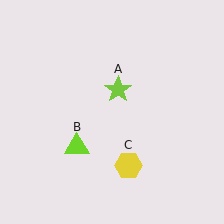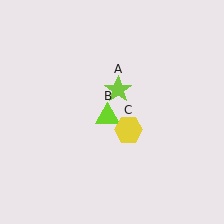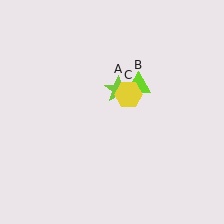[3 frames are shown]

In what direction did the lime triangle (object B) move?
The lime triangle (object B) moved up and to the right.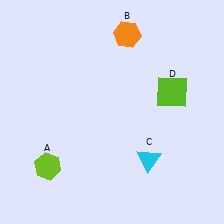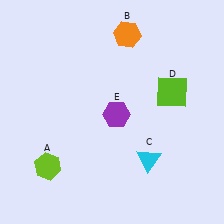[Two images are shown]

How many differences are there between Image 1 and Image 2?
There is 1 difference between the two images.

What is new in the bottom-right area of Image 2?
A purple hexagon (E) was added in the bottom-right area of Image 2.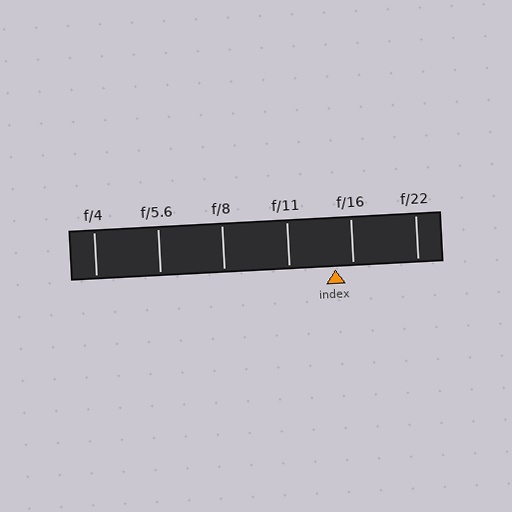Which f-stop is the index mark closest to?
The index mark is closest to f/16.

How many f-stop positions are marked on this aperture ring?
There are 6 f-stop positions marked.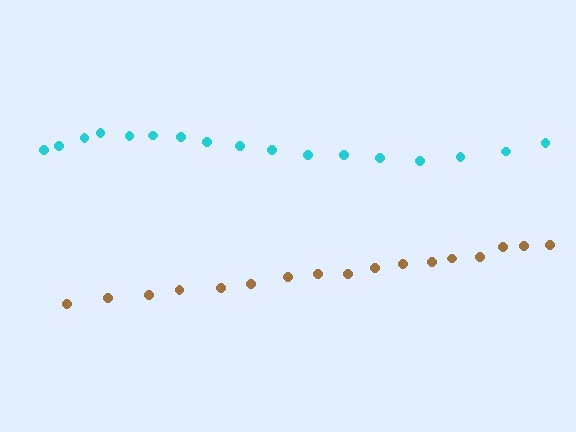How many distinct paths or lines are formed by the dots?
There are 2 distinct paths.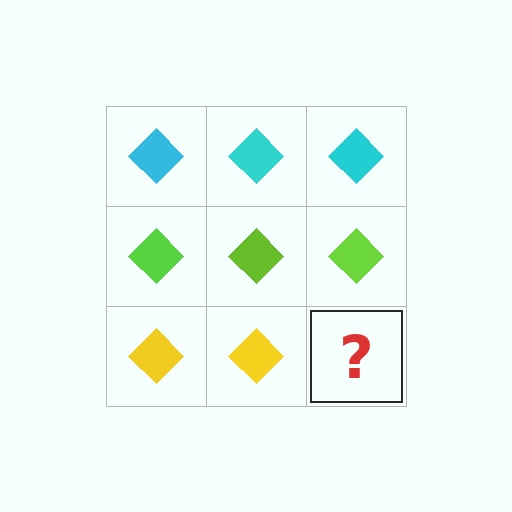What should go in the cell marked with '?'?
The missing cell should contain a yellow diamond.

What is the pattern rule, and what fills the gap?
The rule is that each row has a consistent color. The gap should be filled with a yellow diamond.